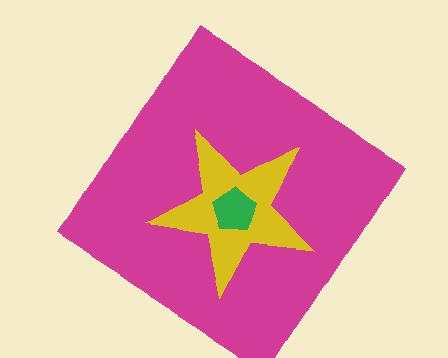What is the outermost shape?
The magenta diamond.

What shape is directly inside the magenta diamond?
The yellow star.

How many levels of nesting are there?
3.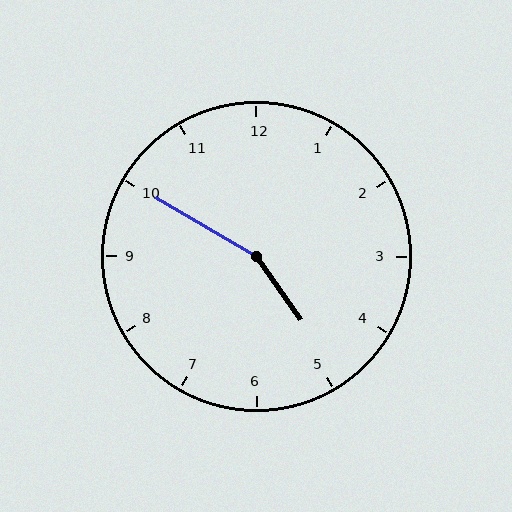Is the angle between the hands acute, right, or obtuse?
It is obtuse.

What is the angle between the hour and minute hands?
Approximately 155 degrees.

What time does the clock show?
4:50.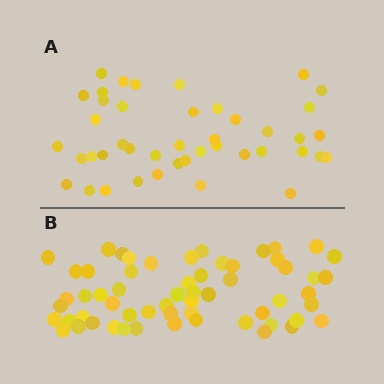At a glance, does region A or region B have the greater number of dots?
Region B (the bottom region) has more dots.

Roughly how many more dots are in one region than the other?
Region B has approximately 15 more dots than region A.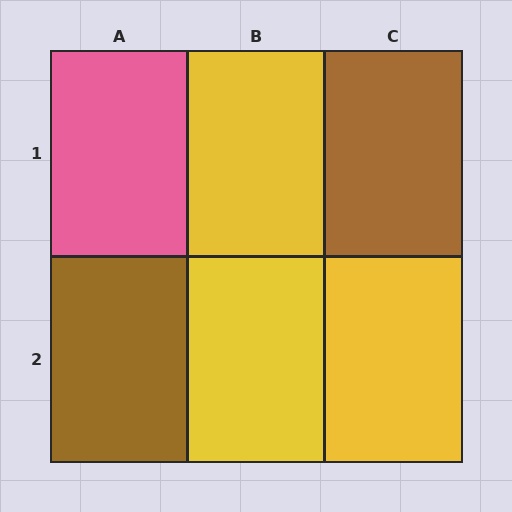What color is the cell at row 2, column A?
Brown.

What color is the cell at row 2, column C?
Yellow.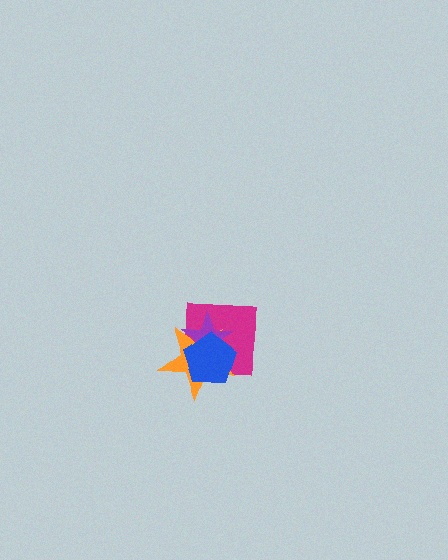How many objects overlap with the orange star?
3 objects overlap with the orange star.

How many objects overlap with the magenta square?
3 objects overlap with the magenta square.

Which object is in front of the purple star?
The blue pentagon is in front of the purple star.